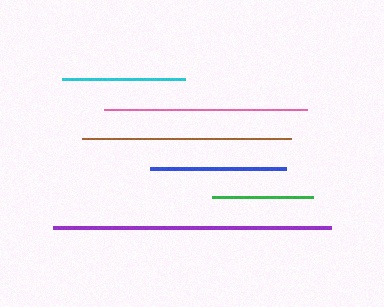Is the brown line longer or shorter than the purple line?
The purple line is longer than the brown line.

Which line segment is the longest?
The purple line is the longest at approximately 278 pixels.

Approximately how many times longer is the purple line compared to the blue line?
The purple line is approximately 2.0 times the length of the blue line.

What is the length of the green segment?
The green segment is approximately 101 pixels long.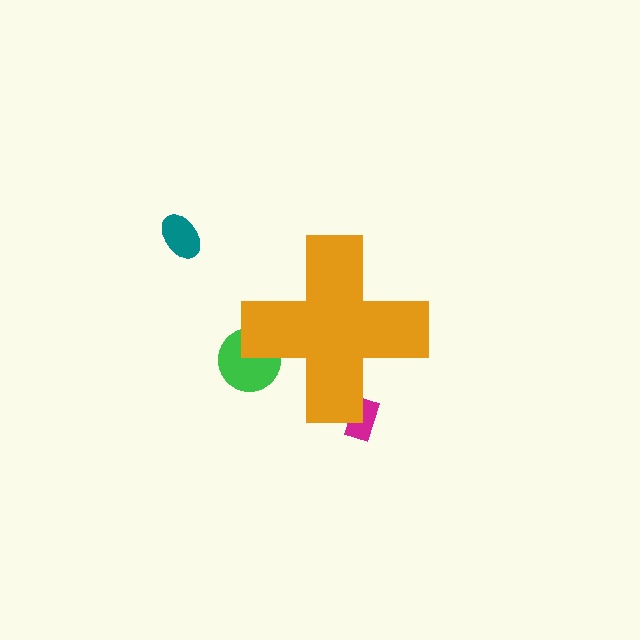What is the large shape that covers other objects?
An orange cross.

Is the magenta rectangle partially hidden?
Yes, the magenta rectangle is partially hidden behind the orange cross.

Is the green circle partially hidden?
Yes, the green circle is partially hidden behind the orange cross.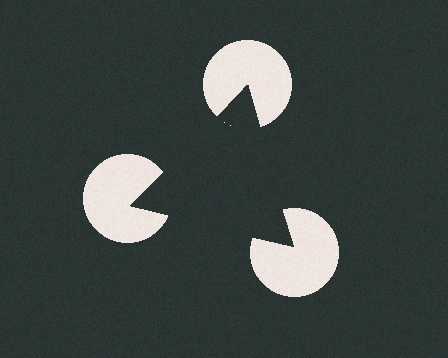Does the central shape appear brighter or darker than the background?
It typically appears slightly darker than the background, even though no actual brightness change is drawn.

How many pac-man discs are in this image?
There are 3 — one at each vertex of the illusory triangle.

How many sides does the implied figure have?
3 sides.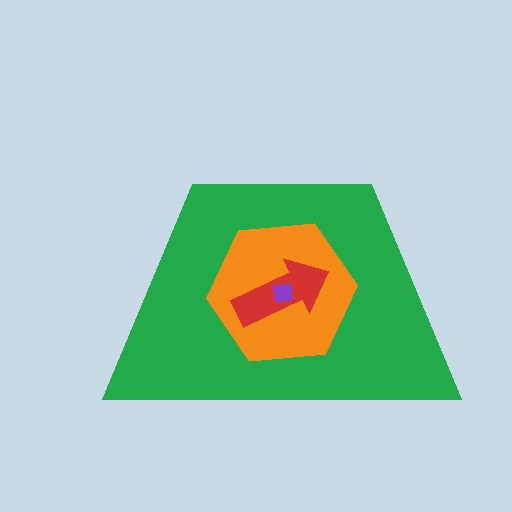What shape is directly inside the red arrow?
The purple square.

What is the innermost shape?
The purple square.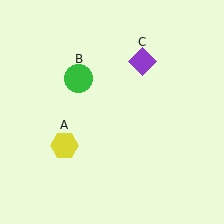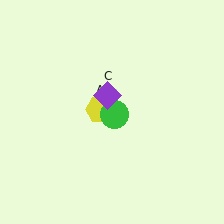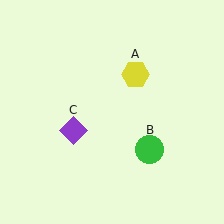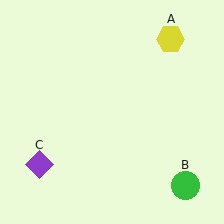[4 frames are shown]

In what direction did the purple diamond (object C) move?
The purple diamond (object C) moved down and to the left.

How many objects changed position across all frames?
3 objects changed position: yellow hexagon (object A), green circle (object B), purple diamond (object C).